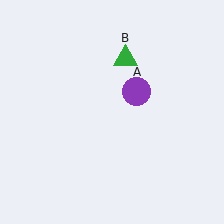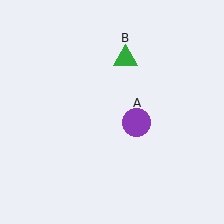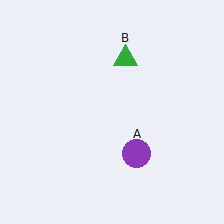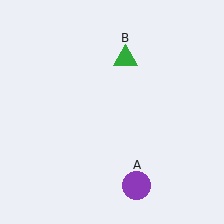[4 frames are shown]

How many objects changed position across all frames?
1 object changed position: purple circle (object A).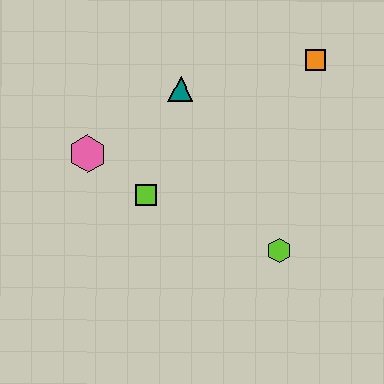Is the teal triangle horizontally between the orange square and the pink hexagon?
Yes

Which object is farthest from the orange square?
The pink hexagon is farthest from the orange square.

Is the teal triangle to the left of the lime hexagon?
Yes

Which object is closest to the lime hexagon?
The lime square is closest to the lime hexagon.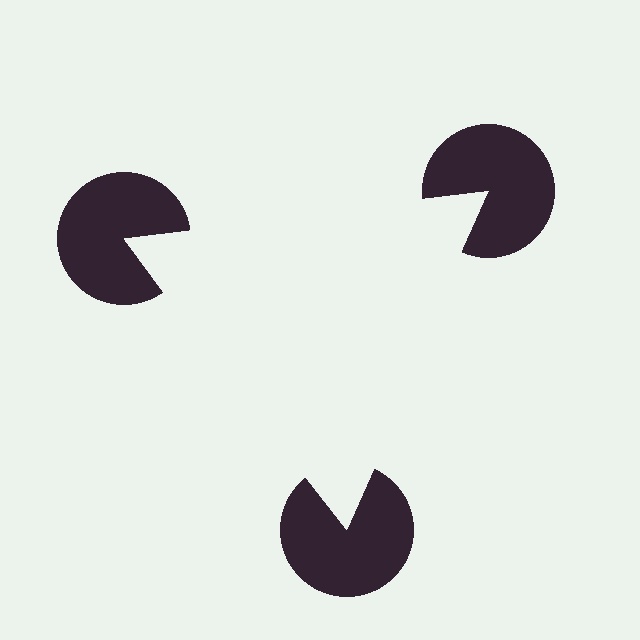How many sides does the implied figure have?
3 sides.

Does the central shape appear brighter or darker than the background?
It typically appears slightly brighter than the background, even though no actual brightness change is drawn.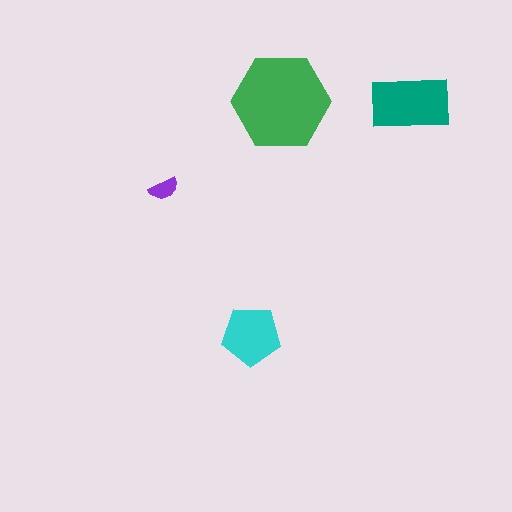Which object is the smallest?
The purple semicircle.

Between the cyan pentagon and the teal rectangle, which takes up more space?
The teal rectangle.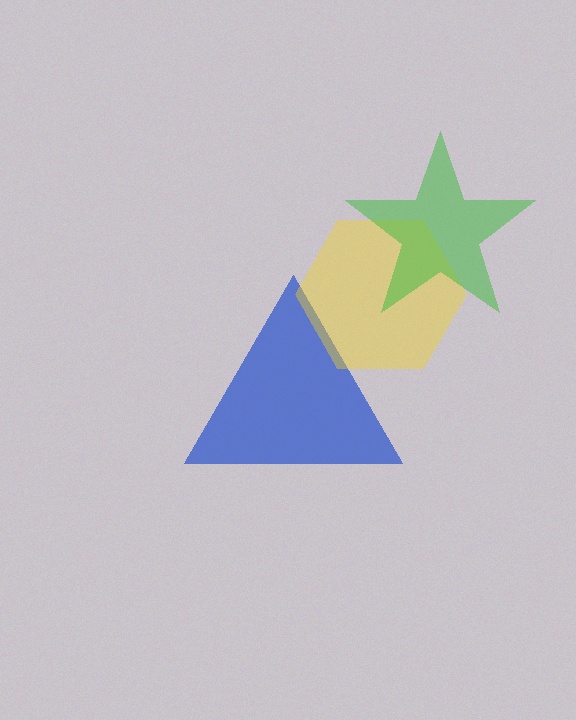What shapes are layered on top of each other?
The layered shapes are: a blue triangle, a yellow hexagon, a green star.